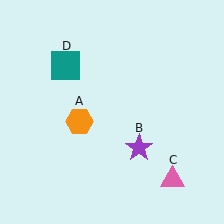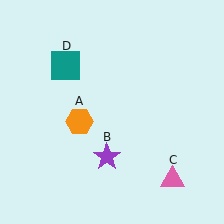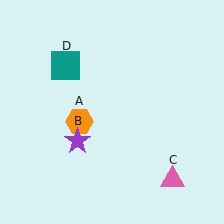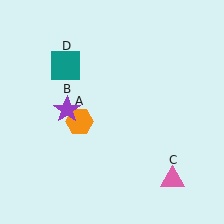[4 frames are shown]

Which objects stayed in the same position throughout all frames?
Orange hexagon (object A) and pink triangle (object C) and teal square (object D) remained stationary.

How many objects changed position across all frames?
1 object changed position: purple star (object B).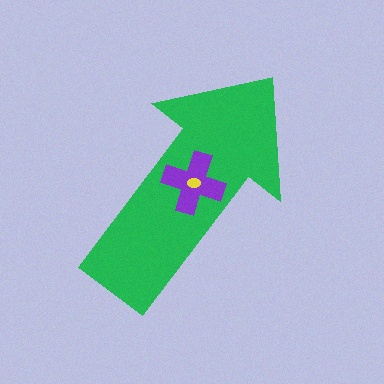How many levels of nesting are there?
3.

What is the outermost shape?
The green arrow.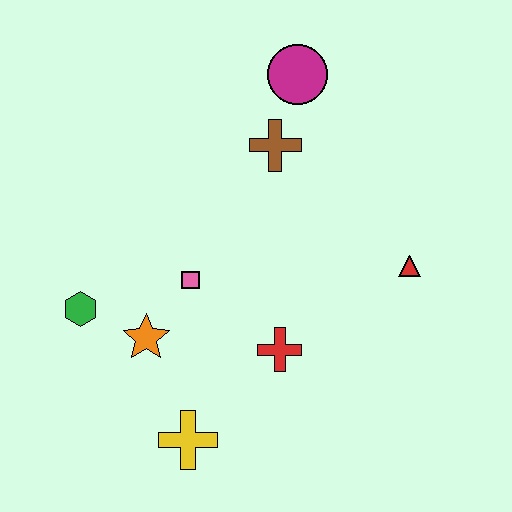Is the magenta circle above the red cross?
Yes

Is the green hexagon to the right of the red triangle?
No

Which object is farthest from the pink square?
The magenta circle is farthest from the pink square.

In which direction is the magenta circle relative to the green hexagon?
The magenta circle is above the green hexagon.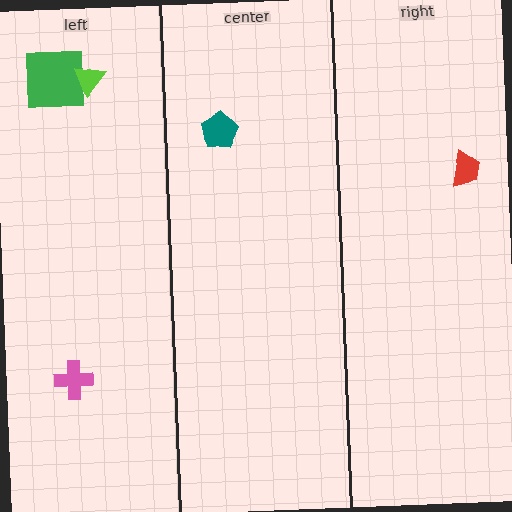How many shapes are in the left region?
3.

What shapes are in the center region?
The teal pentagon.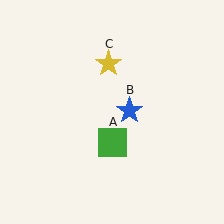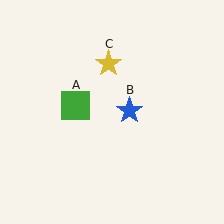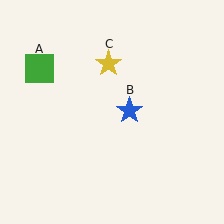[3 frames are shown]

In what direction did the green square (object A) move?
The green square (object A) moved up and to the left.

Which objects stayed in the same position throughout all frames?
Blue star (object B) and yellow star (object C) remained stationary.